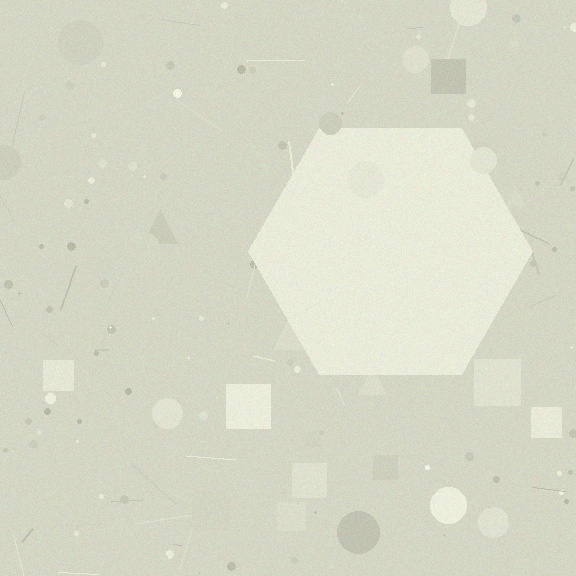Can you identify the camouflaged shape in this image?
The camouflaged shape is a hexagon.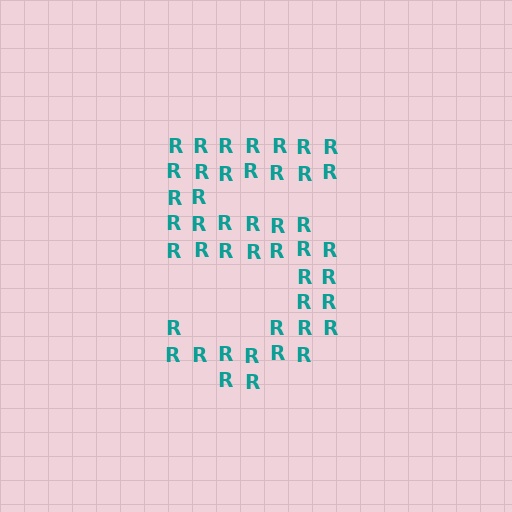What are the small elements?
The small elements are letter R's.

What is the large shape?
The large shape is the digit 5.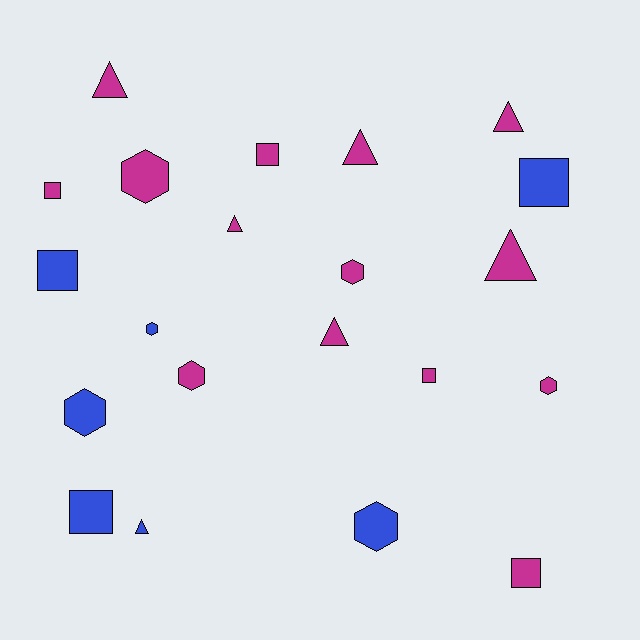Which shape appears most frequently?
Square, with 7 objects.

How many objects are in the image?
There are 21 objects.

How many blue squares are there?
There are 3 blue squares.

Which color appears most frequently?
Magenta, with 14 objects.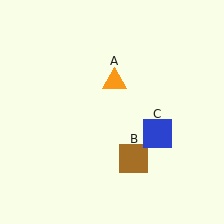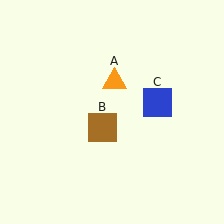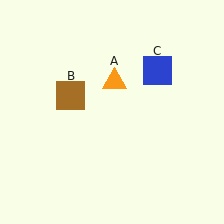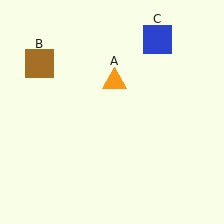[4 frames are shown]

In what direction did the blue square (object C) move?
The blue square (object C) moved up.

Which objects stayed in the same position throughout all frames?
Orange triangle (object A) remained stationary.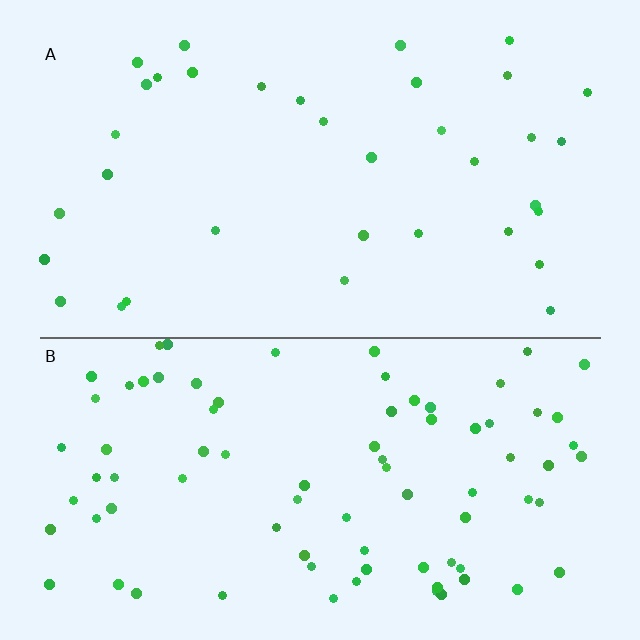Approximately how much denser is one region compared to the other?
Approximately 2.3× — region B over region A.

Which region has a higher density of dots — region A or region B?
B (the bottom).